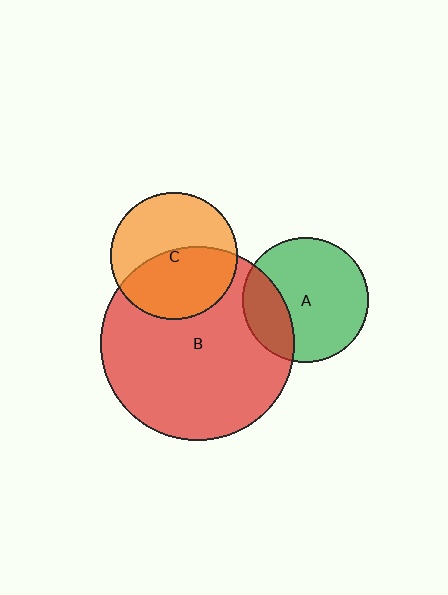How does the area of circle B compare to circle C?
Approximately 2.3 times.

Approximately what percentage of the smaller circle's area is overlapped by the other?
Approximately 50%.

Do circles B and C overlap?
Yes.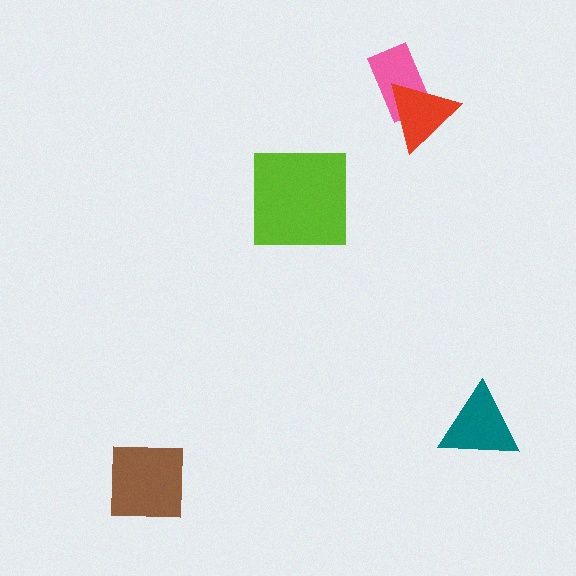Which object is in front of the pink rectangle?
The red triangle is in front of the pink rectangle.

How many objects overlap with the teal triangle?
0 objects overlap with the teal triangle.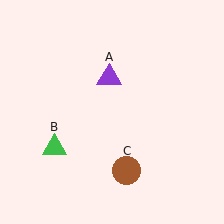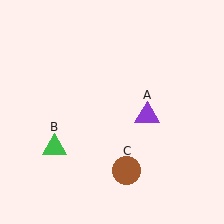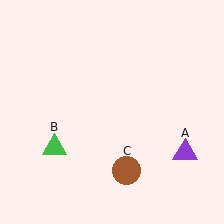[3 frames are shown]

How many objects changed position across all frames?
1 object changed position: purple triangle (object A).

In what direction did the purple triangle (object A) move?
The purple triangle (object A) moved down and to the right.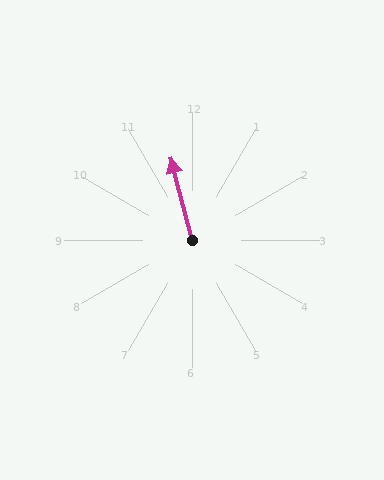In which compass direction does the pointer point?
North.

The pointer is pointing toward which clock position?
Roughly 12 o'clock.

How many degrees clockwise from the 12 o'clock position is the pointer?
Approximately 345 degrees.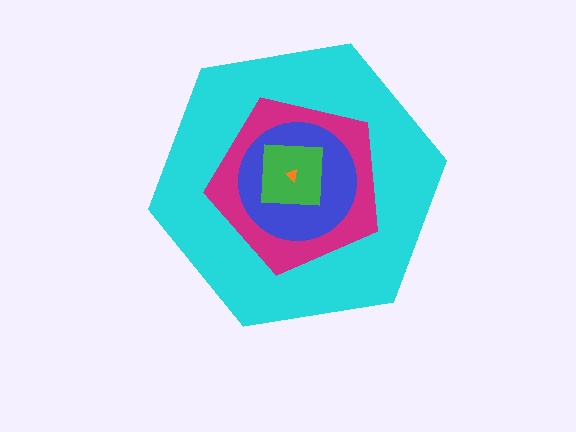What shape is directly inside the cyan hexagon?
The magenta pentagon.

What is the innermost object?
The orange triangle.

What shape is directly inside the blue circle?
The green square.